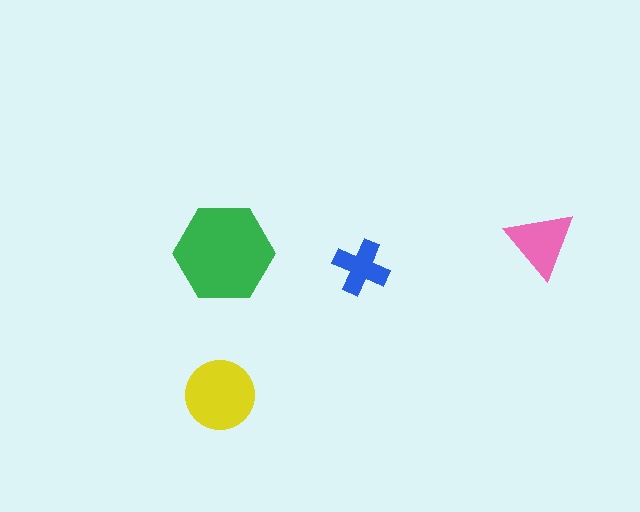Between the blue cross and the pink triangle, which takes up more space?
The pink triangle.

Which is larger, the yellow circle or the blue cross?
The yellow circle.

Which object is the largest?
The green hexagon.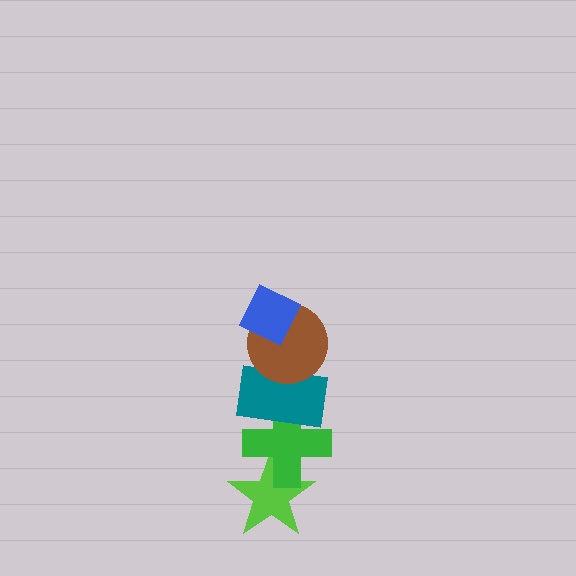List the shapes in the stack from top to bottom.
From top to bottom: the blue diamond, the brown circle, the teal rectangle, the green cross, the lime star.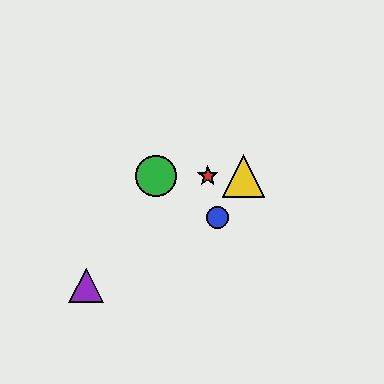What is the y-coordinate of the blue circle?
The blue circle is at y≈217.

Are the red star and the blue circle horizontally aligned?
No, the red star is at y≈176 and the blue circle is at y≈217.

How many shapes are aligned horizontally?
3 shapes (the red star, the green circle, the yellow triangle) are aligned horizontally.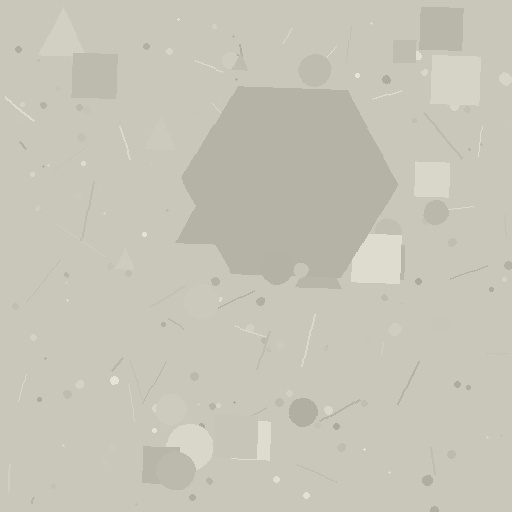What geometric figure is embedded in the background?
A hexagon is embedded in the background.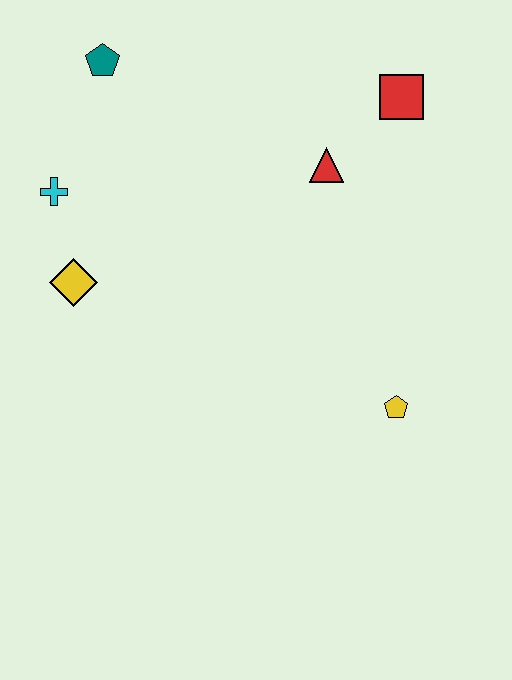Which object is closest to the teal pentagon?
The cyan cross is closest to the teal pentagon.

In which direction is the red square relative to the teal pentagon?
The red square is to the right of the teal pentagon.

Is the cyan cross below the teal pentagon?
Yes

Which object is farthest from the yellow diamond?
The red square is farthest from the yellow diamond.